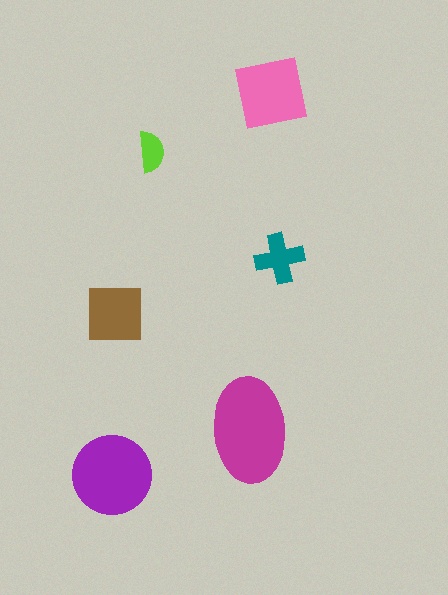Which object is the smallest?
The lime semicircle.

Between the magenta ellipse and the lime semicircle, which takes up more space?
The magenta ellipse.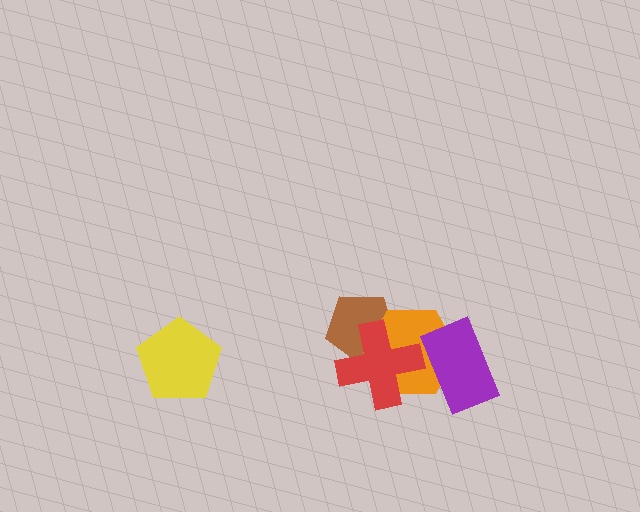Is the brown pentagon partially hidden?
Yes, it is partially covered by another shape.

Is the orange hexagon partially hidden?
Yes, it is partially covered by another shape.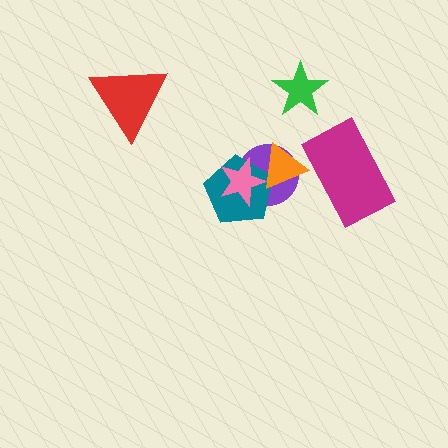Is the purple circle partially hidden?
Yes, it is partially covered by another shape.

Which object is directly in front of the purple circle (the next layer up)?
The teal pentagon is directly in front of the purple circle.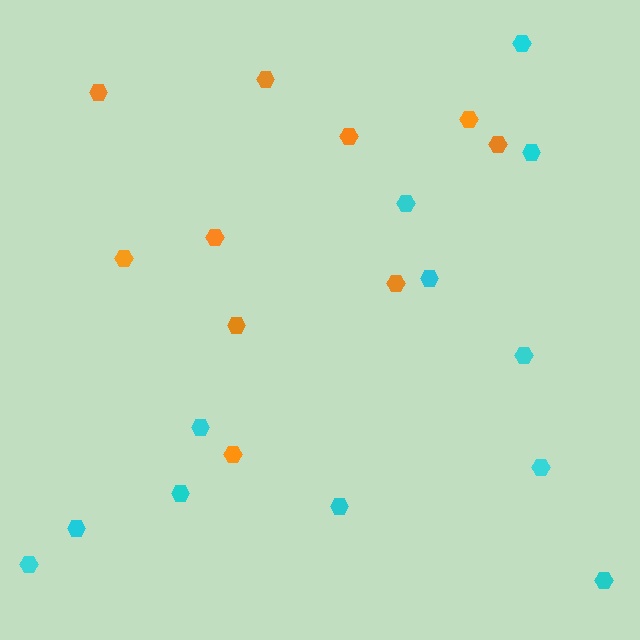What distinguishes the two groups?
There are 2 groups: one group of orange hexagons (10) and one group of cyan hexagons (12).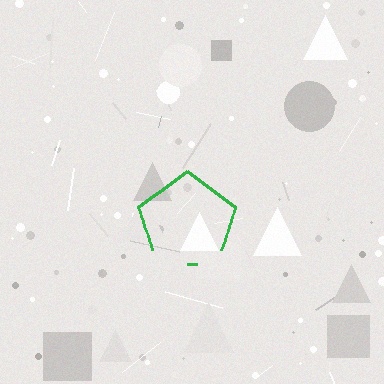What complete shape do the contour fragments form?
The contour fragments form a pentagon.